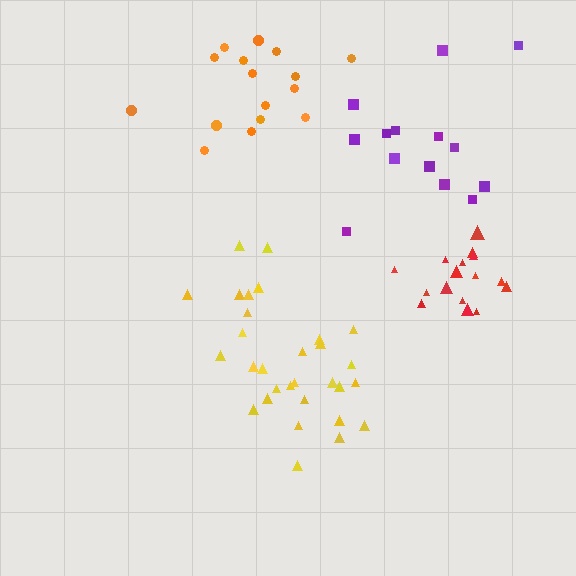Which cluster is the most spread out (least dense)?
Purple.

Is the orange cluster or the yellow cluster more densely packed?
Yellow.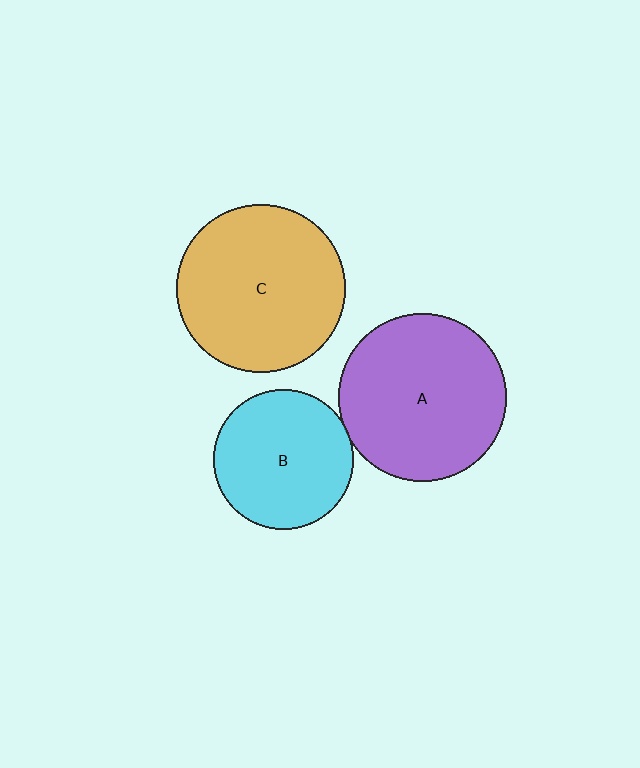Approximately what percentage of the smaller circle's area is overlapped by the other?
Approximately 5%.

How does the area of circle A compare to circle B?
Approximately 1.4 times.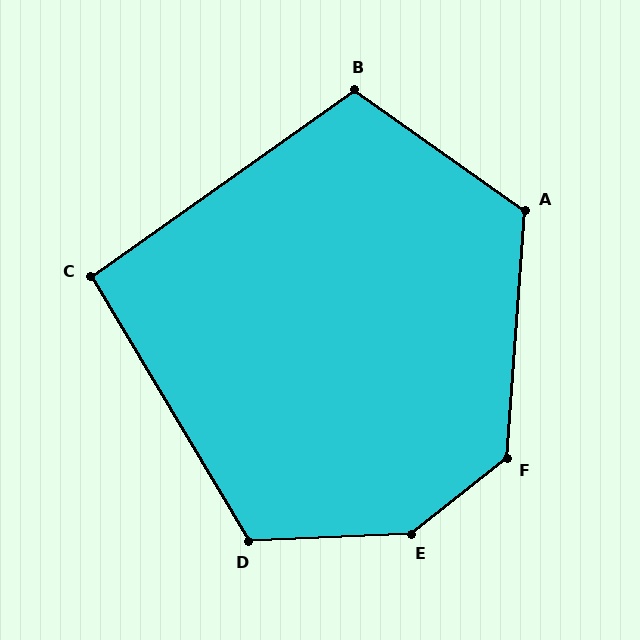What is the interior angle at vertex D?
Approximately 118 degrees (obtuse).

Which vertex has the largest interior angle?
E, at approximately 144 degrees.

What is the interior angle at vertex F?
Approximately 133 degrees (obtuse).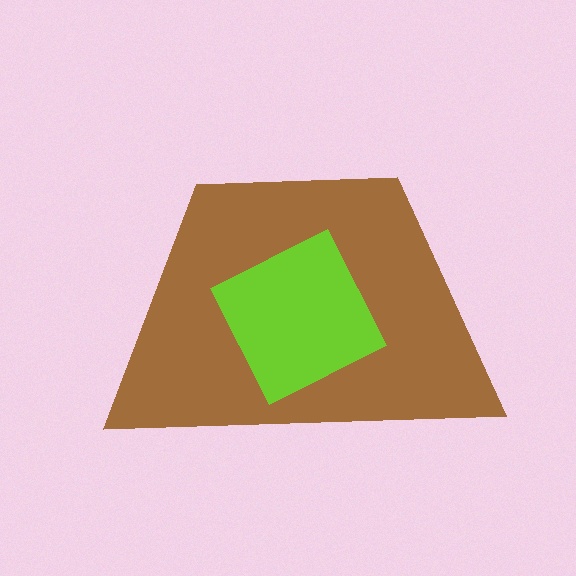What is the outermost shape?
The brown trapezoid.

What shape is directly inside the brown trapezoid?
The lime square.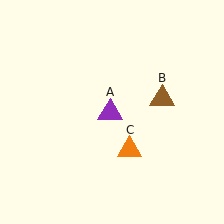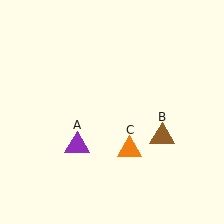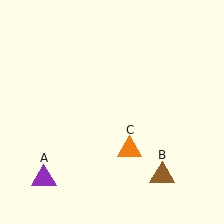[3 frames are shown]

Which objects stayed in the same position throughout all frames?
Orange triangle (object C) remained stationary.